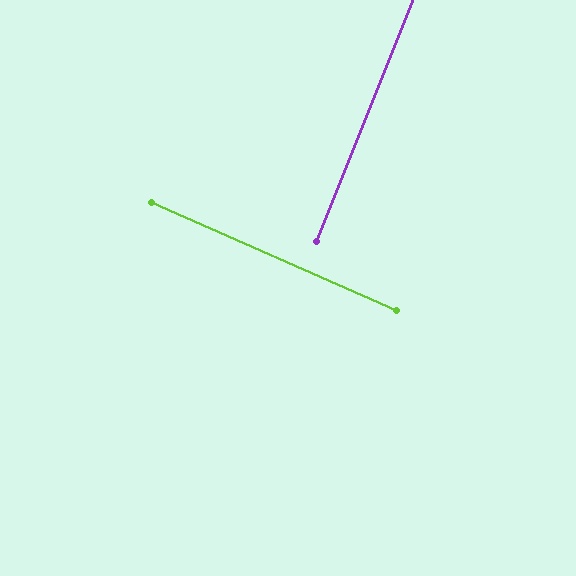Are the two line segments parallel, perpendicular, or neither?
Perpendicular — they meet at approximately 88°.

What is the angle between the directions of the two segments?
Approximately 88 degrees.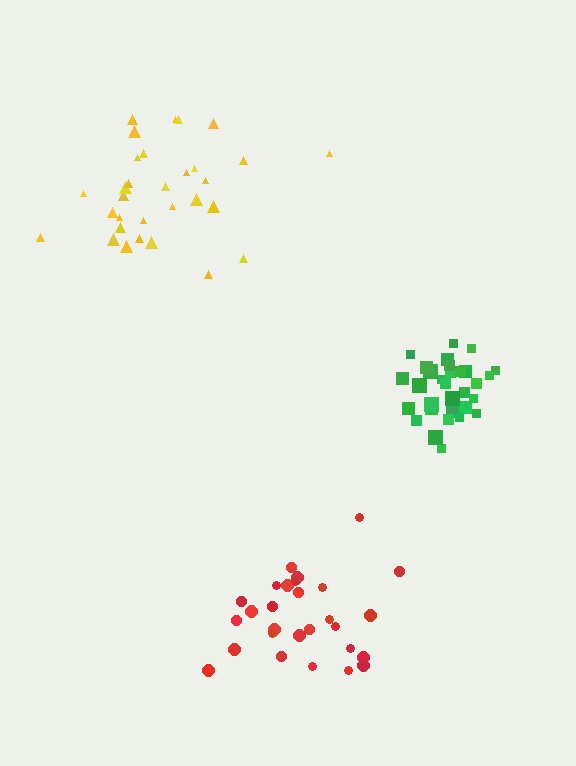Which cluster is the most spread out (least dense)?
Yellow.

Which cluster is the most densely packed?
Green.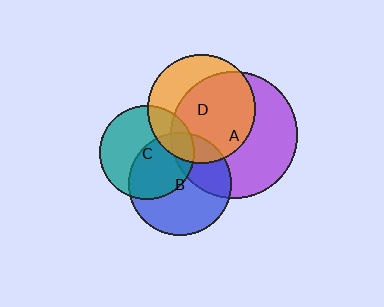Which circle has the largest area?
Circle A (purple).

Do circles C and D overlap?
Yes.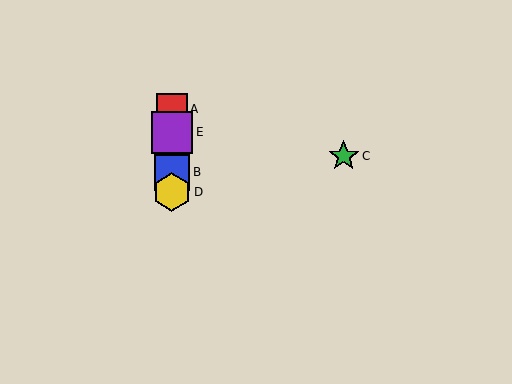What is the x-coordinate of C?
Object C is at x≈344.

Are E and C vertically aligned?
No, E is at x≈172 and C is at x≈344.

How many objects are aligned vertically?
4 objects (A, B, D, E) are aligned vertically.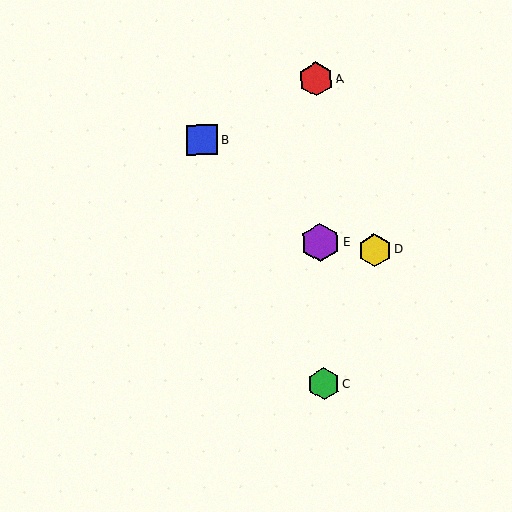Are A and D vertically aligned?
No, A is at x≈316 and D is at x≈375.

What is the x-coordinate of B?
Object B is at x≈202.